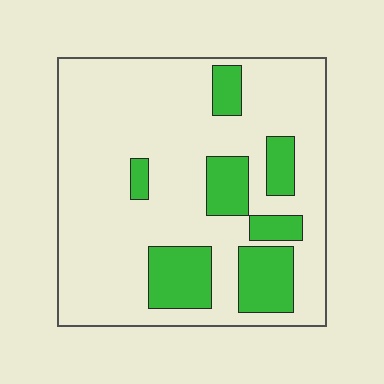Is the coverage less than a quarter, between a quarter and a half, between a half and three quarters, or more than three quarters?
Less than a quarter.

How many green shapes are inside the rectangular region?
7.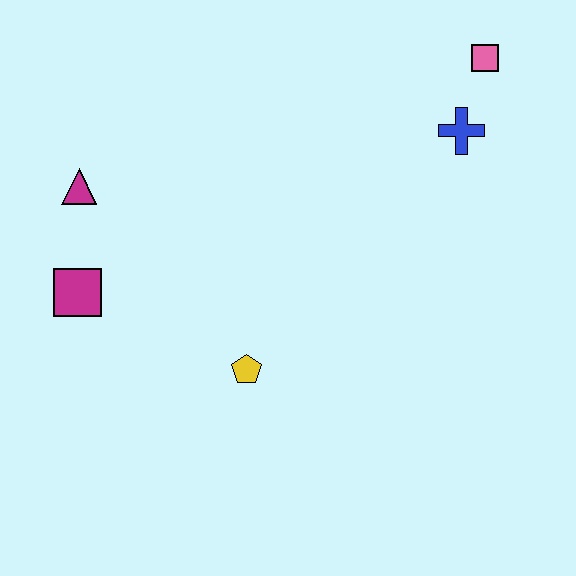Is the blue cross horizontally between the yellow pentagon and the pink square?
Yes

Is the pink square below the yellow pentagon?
No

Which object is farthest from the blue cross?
The magenta square is farthest from the blue cross.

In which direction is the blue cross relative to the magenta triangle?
The blue cross is to the right of the magenta triangle.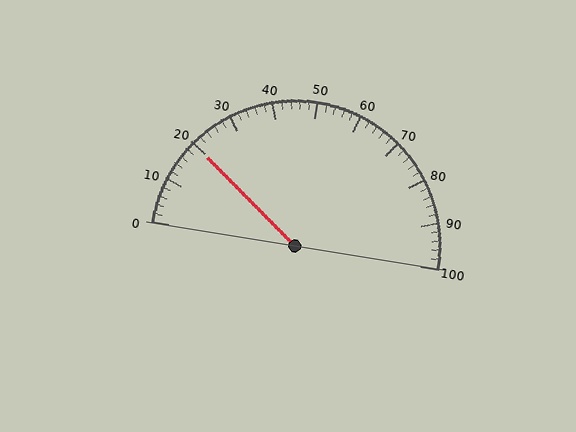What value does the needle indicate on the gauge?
The needle indicates approximately 20.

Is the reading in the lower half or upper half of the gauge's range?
The reading is in the lower half of the range (0 to 100).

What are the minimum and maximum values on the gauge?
The gauge ranges from 0 to 100.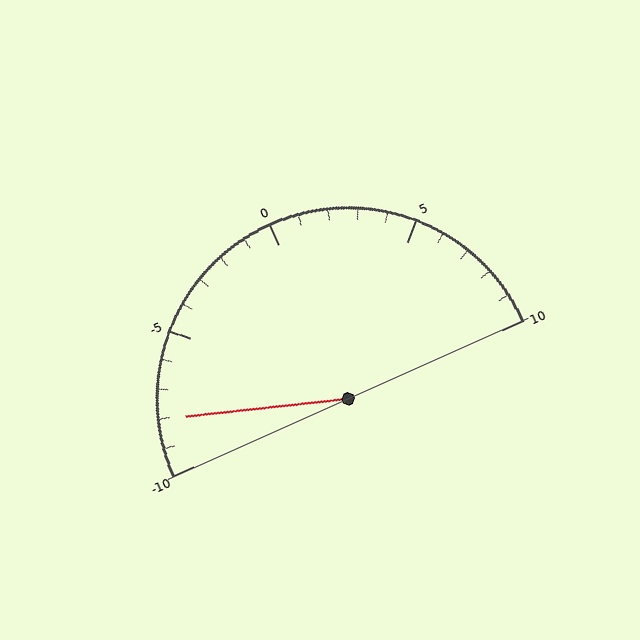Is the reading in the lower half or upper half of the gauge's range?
The reading is in the lower half of the range (-10 to 10).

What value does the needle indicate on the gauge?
The needle indicates approximately -8.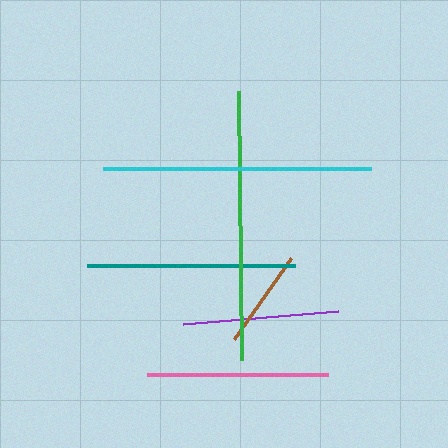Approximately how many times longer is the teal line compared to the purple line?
The teal line is approximately 1.3 times the length of the purple line.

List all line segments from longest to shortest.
From longest to shortest: green, cyan, teal, pink, purple, brown.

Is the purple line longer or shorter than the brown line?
The purple line is longer than the brown line.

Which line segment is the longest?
The green line is the longest at approximately 270 pixels.